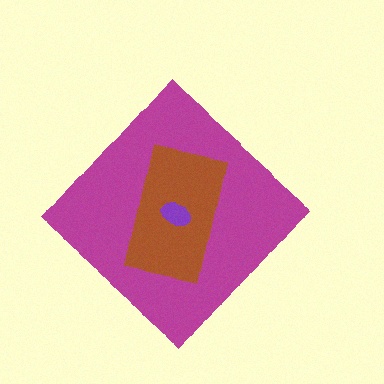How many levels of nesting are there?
3.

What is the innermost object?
The purple ellipse.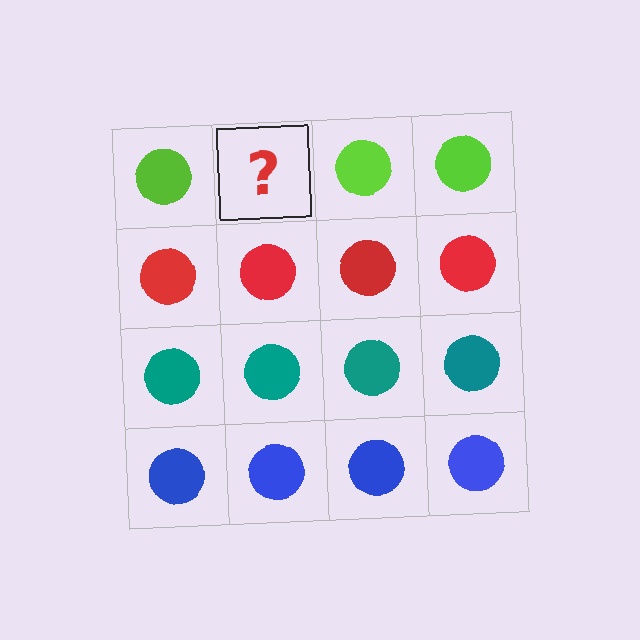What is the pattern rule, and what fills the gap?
The rule is that each row has a consistent color. The gap should be filled with a lime circle.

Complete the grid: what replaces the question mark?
The question mark should be replaced with a lime circle.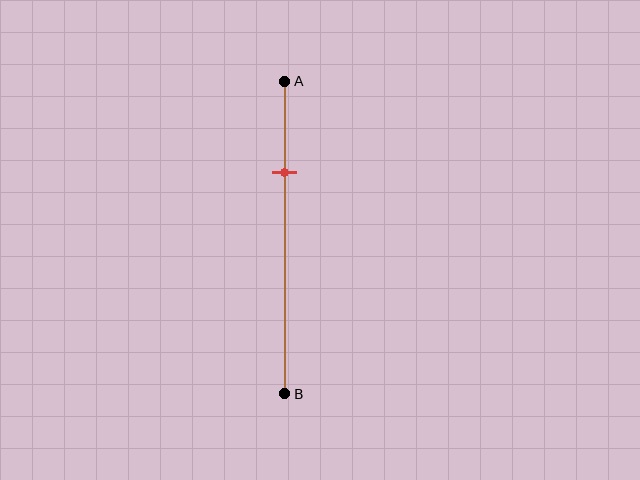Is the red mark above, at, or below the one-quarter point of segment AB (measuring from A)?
The red mark is below the one-quarter point of segment AB.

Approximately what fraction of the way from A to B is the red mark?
The red mark is approximately 30% of the way from A to B.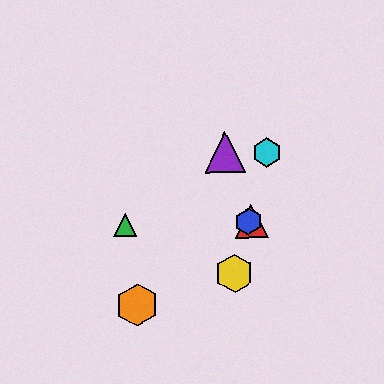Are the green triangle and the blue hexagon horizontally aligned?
Yes, both are at y≈225.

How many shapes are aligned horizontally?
3 shapes (the red triangle, the blue hexagon, the green triangle) are aligned horizontally.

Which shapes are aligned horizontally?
The red triangle, the blue hexagon, the green triangle are aligned horizontally.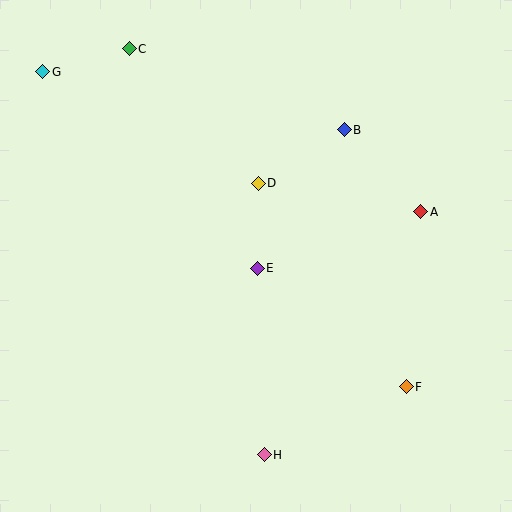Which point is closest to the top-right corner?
Point B is closest to the top-right corner.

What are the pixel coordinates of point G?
Point G is at (43, 72).